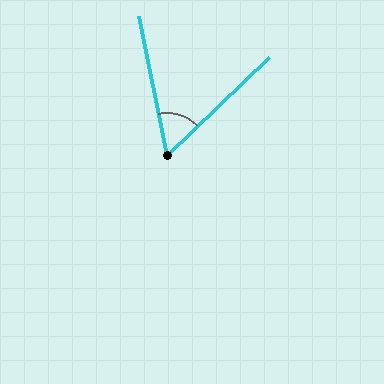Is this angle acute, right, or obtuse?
It is acute.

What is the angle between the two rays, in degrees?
Approximately 58 degrees.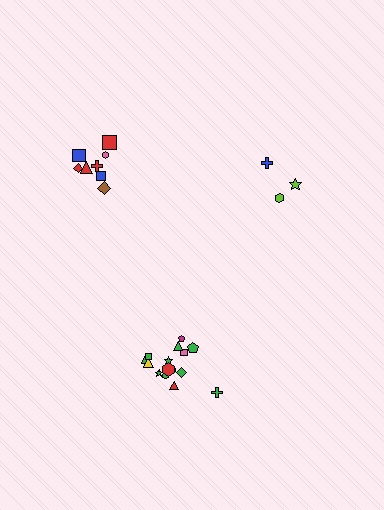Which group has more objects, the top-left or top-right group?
The top-left group.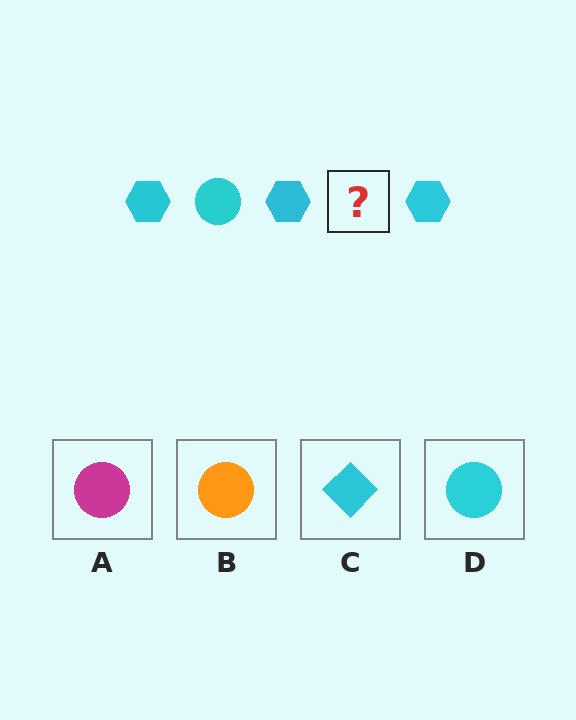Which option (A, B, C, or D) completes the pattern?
D.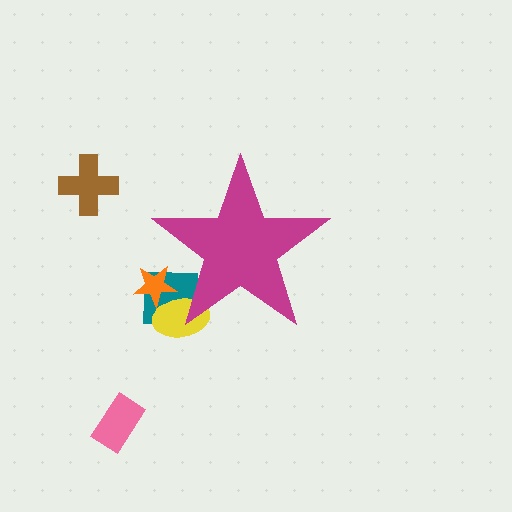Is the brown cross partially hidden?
No, the brown cross is fully visible.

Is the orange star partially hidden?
Yes, the orange star is partially hidden behind the magenta star.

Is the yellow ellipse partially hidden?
Yes, the yellow ellipse is partially hidden behind the magenta star.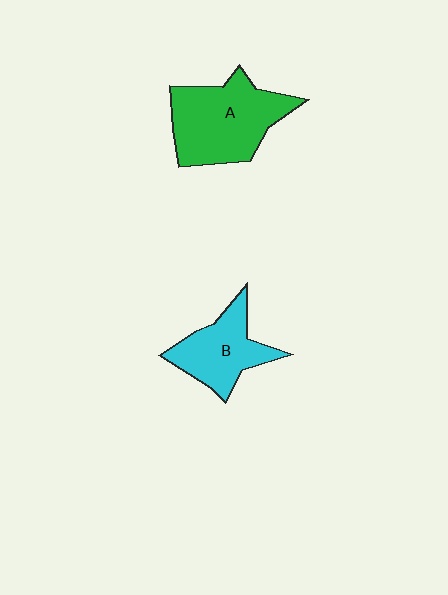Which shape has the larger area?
Shape A (green).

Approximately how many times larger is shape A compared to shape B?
Approximately 1.5 times.